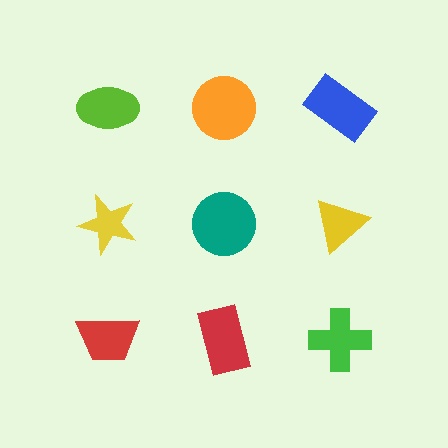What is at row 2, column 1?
A yellow star.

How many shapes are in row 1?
3 shapes.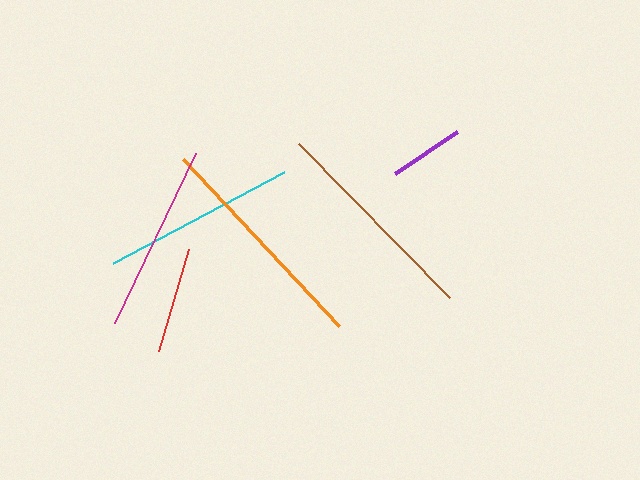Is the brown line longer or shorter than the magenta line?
The brown line is longer than the magenta line.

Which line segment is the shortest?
The purple line is the shortest at approximately 75 pixels.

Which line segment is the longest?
The orange line is the longest at approximately 228 pixels.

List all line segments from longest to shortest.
From longest to shortest: orange, brown, cyan, magenta, red, purple.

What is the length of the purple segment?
The purple segment is approximately 75 pixels long.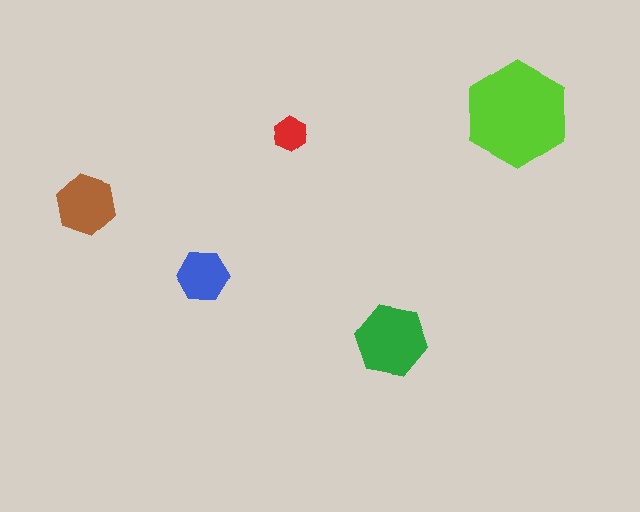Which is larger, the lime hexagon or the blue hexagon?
The lime one.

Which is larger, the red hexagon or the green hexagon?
The green one.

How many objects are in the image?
There are 5 objects in the image.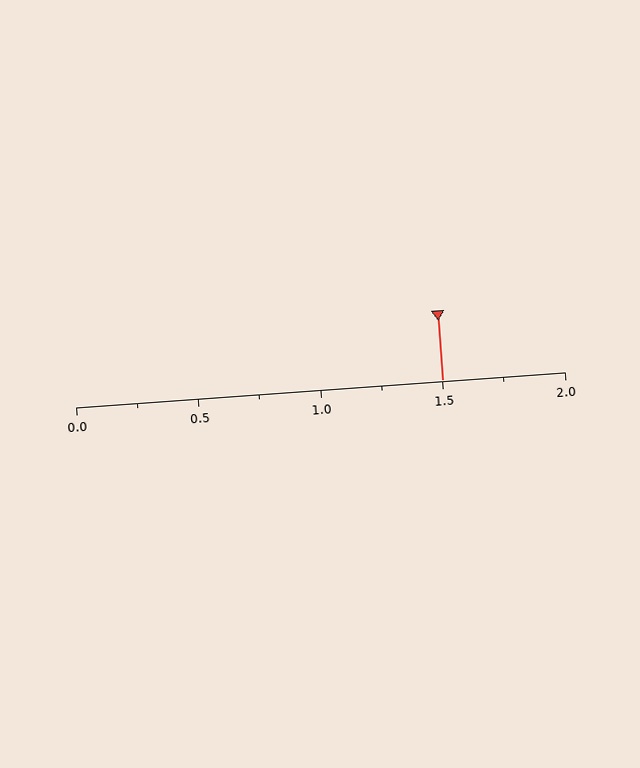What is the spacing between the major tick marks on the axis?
The major ticks are spaced 0.5 apart.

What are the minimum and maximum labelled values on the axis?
The axis runs from 0.0 to 2.0.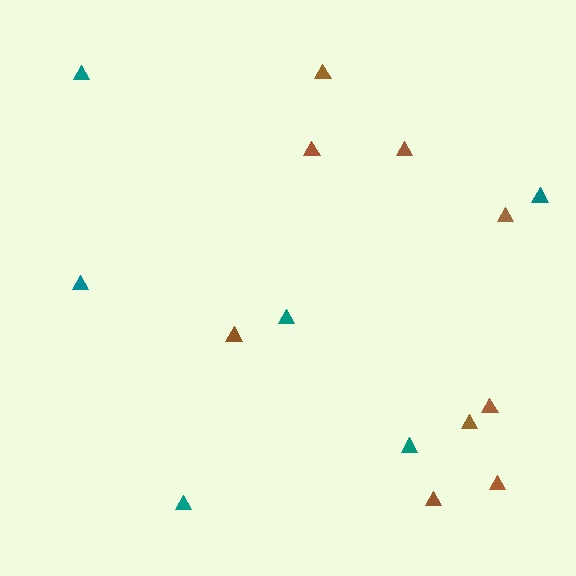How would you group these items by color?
There are 2 groups: one group of brown triangles (9) and one group of teal triangles (6).